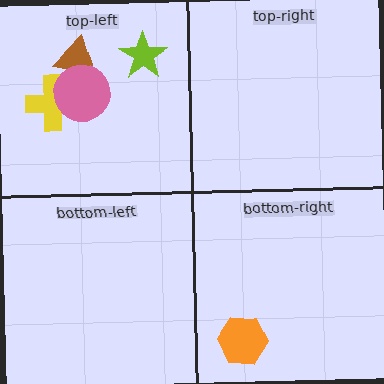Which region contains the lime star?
The top-left region.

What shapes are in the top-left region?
The brown triangle, the lime star, the yellow cross, the pink circle.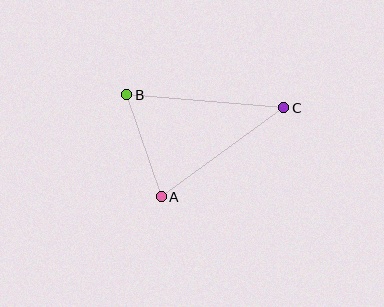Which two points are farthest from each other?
Points B and C are farthest from each other.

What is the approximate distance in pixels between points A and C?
The distance between A and C is approximately 151 pixels.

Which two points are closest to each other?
Points A and B are closest to each other.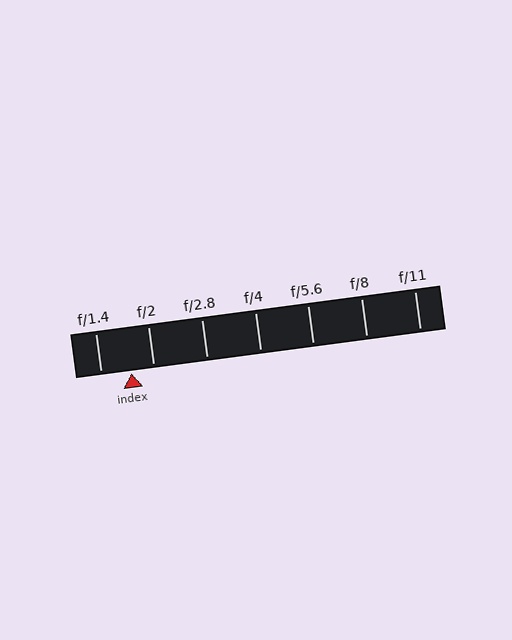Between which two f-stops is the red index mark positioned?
The index mark is between f/1.4 and f/2.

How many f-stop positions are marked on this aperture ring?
There are 7 f-stop positions marked.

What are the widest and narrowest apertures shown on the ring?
The widest aperture shown is f/1.4 and the narrowest is f/11.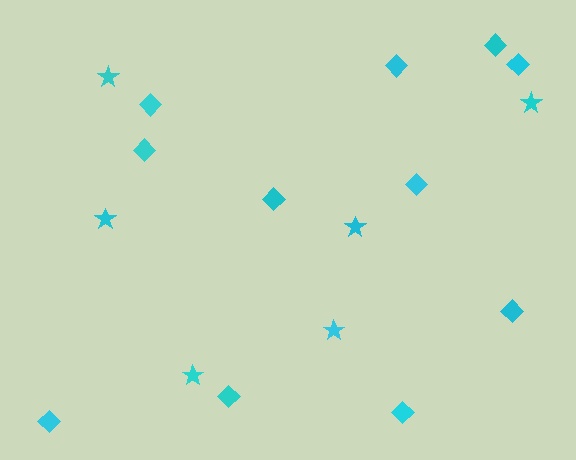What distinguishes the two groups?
There are 2 groups: one group of diamonds (11) and one group of stars (6).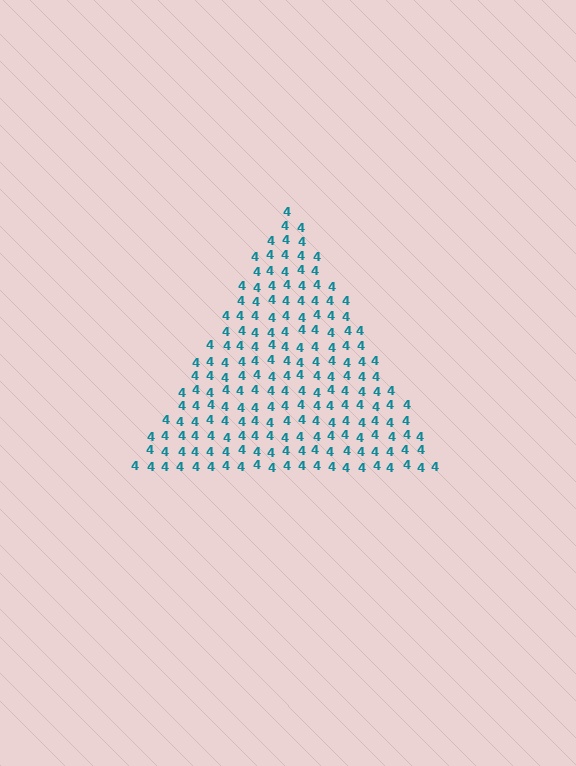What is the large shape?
The large shape is a triangle.